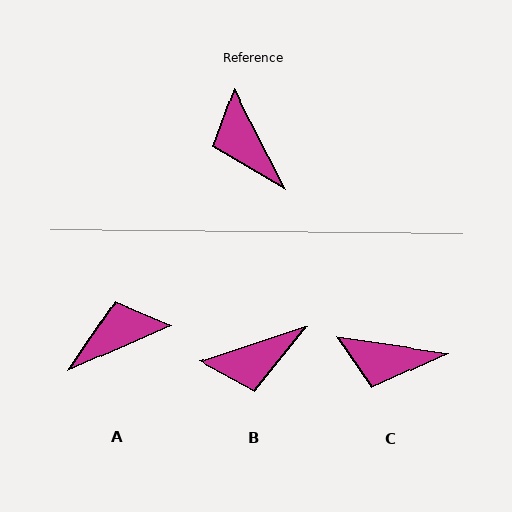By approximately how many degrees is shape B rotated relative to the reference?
Approximately 81 degrees counter-clockwise.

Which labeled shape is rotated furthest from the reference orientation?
A, about 94 degrees away.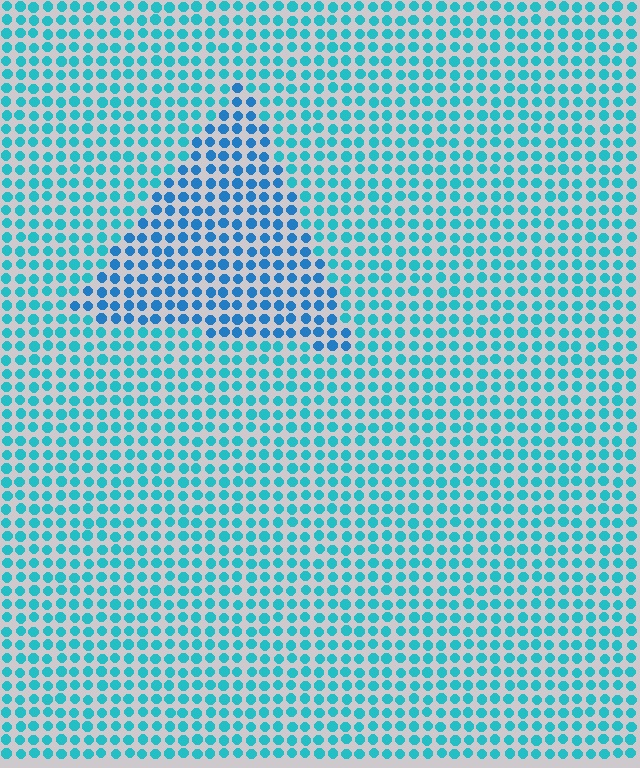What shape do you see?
I see a triangle.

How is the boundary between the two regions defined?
The boundary is defined purely by a slight shift in hue (about 24 degrees). Spacing, size, and orientation are identical on both sides.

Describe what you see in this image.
The image is filled with small cyan elements in a uniform arrangement. A triangle-shaped region is visible where the elements are tinted to a slightly different hue, forming a subtle color boundary.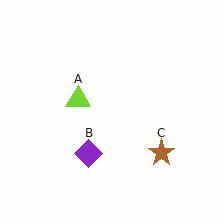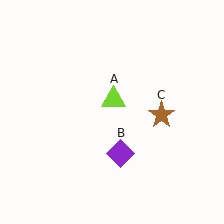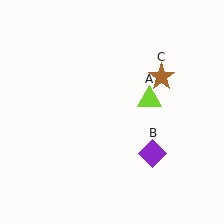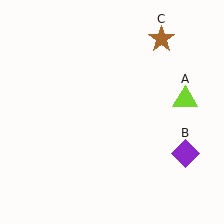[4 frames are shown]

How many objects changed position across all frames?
3 objects changed position: lime triangle (object A), purple diamond (object B), brown star (object C).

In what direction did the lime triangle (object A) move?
The lime triangle (object A) moved right.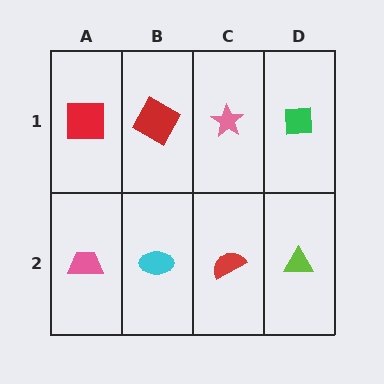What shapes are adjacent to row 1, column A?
A pink trapezoid (row 2, column A), a red square (row 1, column B).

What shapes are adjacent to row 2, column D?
A green square (row 1, column D), a red semicircle (row 2, column C).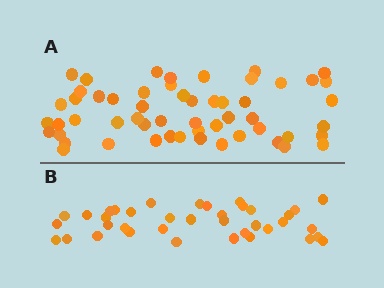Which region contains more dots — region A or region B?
Region A (the top region) has more dots.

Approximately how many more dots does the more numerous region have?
Region A has approximately 15 more dots than region B.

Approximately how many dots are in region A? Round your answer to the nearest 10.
About 60 dots. (The exact count is 55, which rounds to 60.)